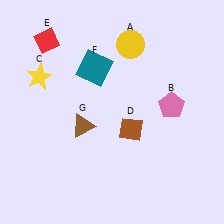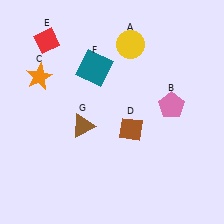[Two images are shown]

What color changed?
The star (C) changed from yellow in Image 1 to orange in Image 2.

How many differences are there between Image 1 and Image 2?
There is 1 difference between the two images.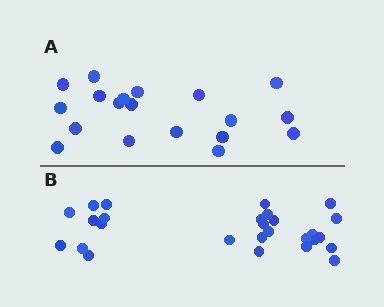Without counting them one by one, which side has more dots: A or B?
Region B (the bottom region) has more dots.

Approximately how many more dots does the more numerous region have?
Region B has roughly 8 or so more dots than region A.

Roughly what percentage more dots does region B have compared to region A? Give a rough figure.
About 40% more.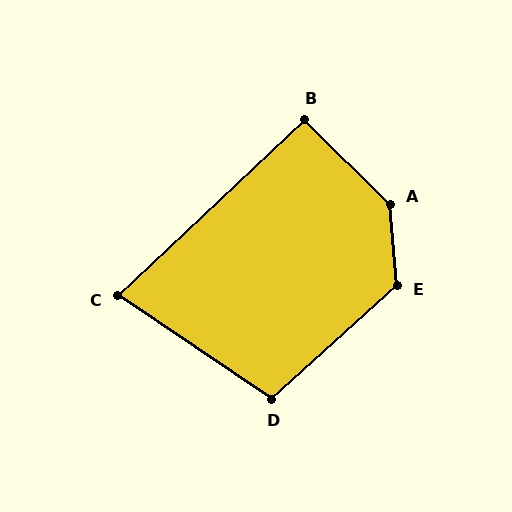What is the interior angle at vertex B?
Approximately 92 degrees (approximately right).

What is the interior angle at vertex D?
Approximately 104 degrees (obtuse).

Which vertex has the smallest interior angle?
C, at approximately 77 degrees.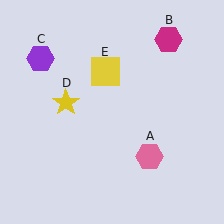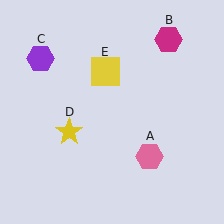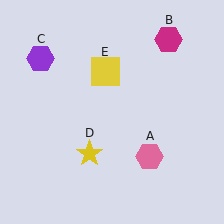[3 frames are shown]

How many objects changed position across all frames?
1 object changed position: yellow star (object D).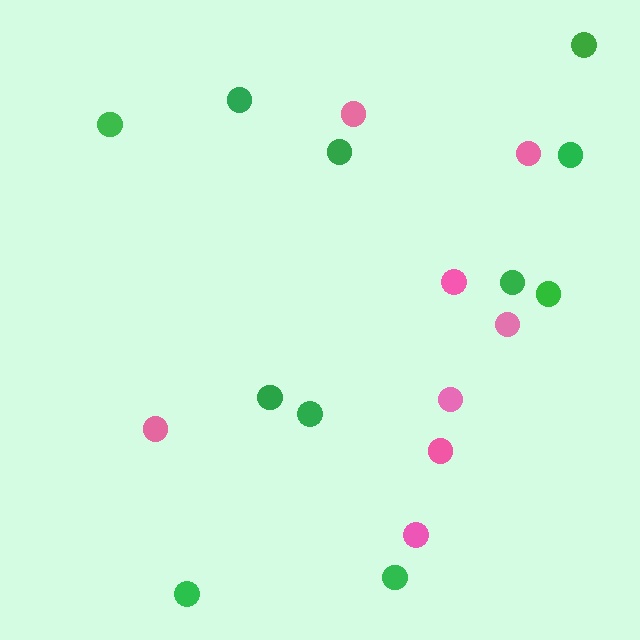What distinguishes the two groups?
There are 2 groups: one group of pink circles (8) and one group of green circles (11).